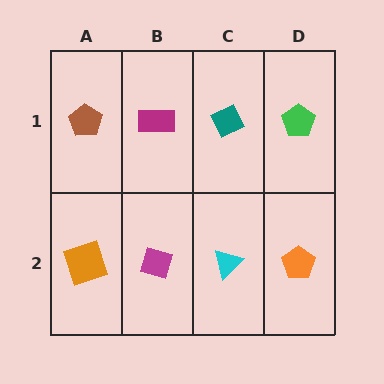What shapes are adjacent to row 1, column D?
An orange pentagon (row 2, column D), a teal diamond (row 1, column C).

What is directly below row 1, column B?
A magenta diamond.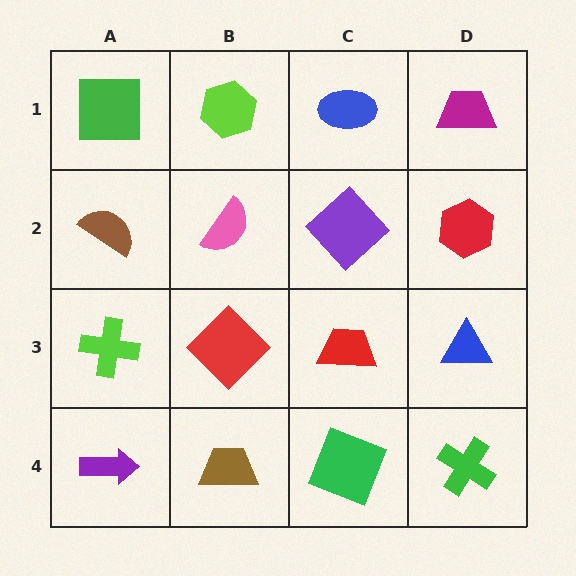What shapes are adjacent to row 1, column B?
A pink semicircle (row 2, column B), a green square (row 1, column A), a blue ellipse (row 1, column C).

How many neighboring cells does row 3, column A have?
3.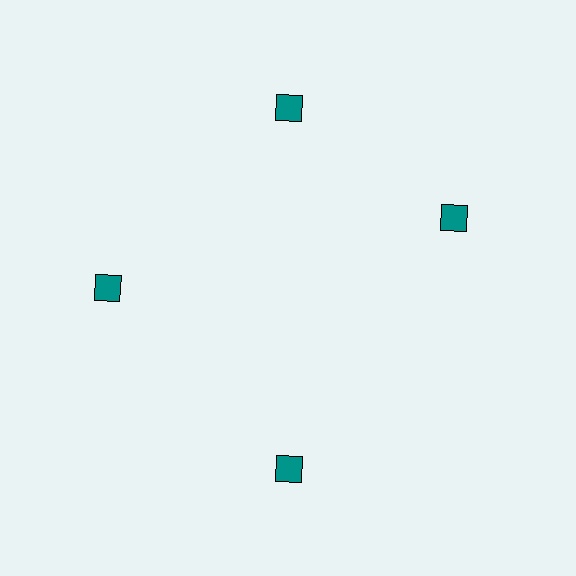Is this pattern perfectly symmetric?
No. The 4 teal diamonds are arranged in a ring, but one element near the 3 o'clock position is rotated out of alignment along the ring, breaking the 4-fold rotational symmetry.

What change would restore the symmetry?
The symmetry would be restored by rotating it back into even spacing with its neighbors so that all 4 diamonds sit at equal angles and equal distance from the center.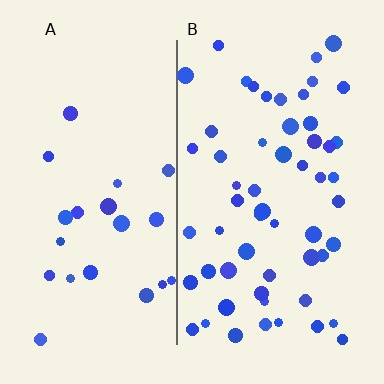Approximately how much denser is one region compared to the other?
Approximately 2.6× — region B over region A.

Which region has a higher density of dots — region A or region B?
B (the right).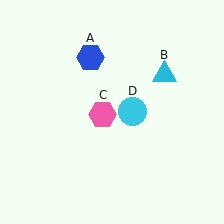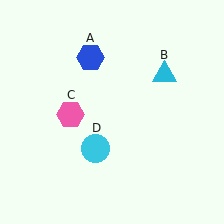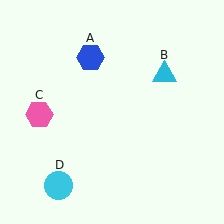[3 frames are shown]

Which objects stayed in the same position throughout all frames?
Blue hexagon (object A) and cyan triangle (object B) remained stationary.